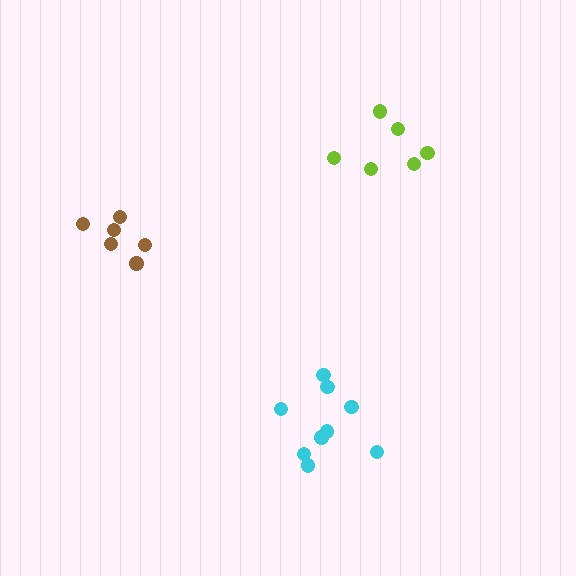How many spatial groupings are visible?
There are 3 spatial groupings.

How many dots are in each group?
Group 1: 6 dots, Group 2: 9 dots, Group 3: 6 dots (21 total).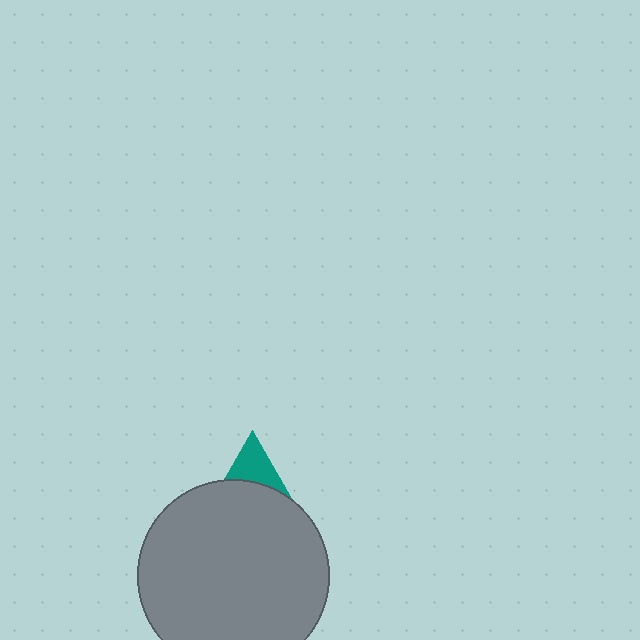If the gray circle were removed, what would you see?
You would see the complete teal triangle.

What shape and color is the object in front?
The object in front is a gray circle.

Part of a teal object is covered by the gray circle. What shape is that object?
It is a triangle.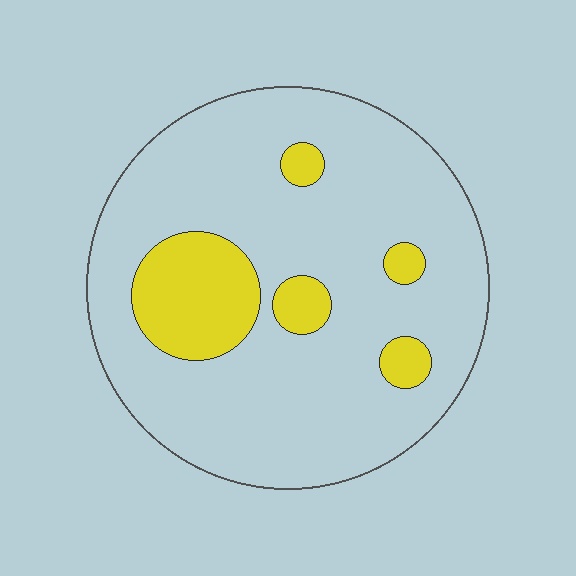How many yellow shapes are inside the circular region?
5.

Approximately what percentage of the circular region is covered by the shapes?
Approximately 15%.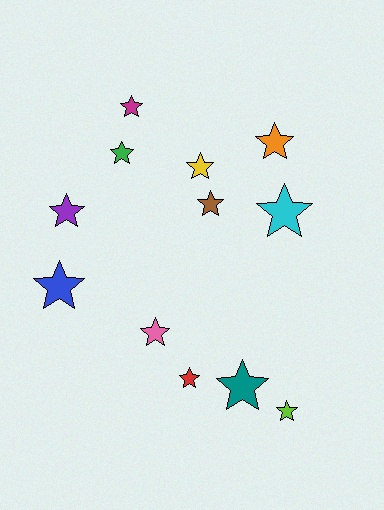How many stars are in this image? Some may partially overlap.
There are 12 stars.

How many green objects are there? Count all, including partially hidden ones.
There is 1 green object.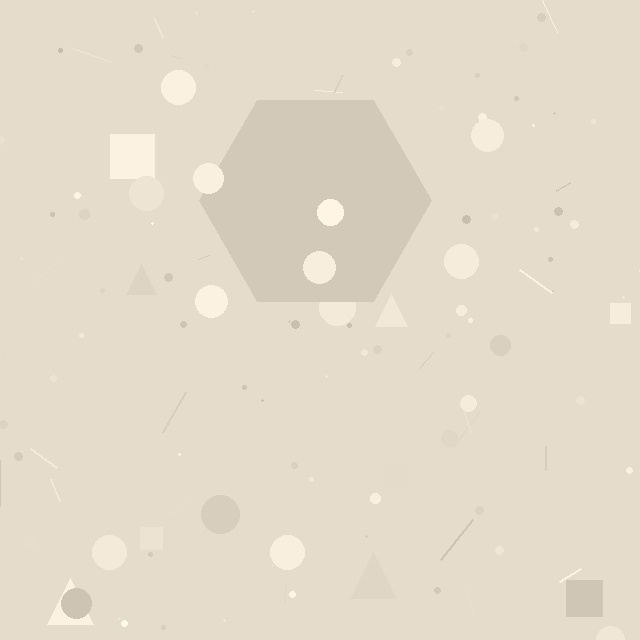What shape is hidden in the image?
A hexagon is hidden in the image.